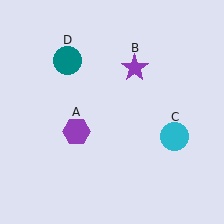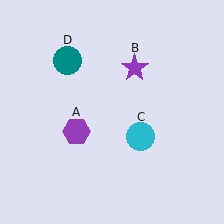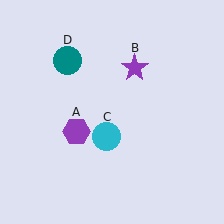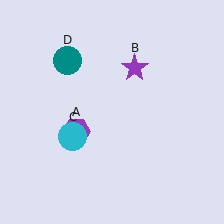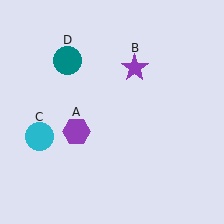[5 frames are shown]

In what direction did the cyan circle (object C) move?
The cyan circle (object C) moved left.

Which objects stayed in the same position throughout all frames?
Purple hexagon (object A) and purple star (object B) and teal circle (object D) remained stationary.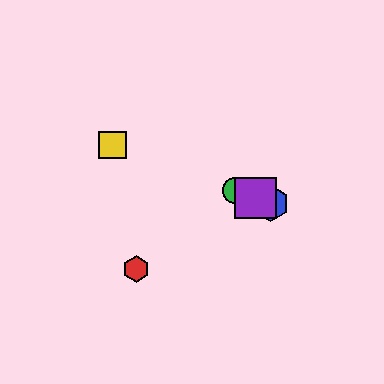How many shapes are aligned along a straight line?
4 shapes (the blue hexagon, the green circle, the yellow square, the purple square) are aligned along a straight line.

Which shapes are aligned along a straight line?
The blue hexagon, the green circle, the yellow square, the purple square are aligned along a straight line.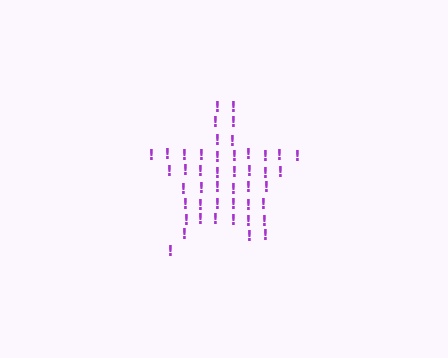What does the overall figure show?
The overall figure shows a star.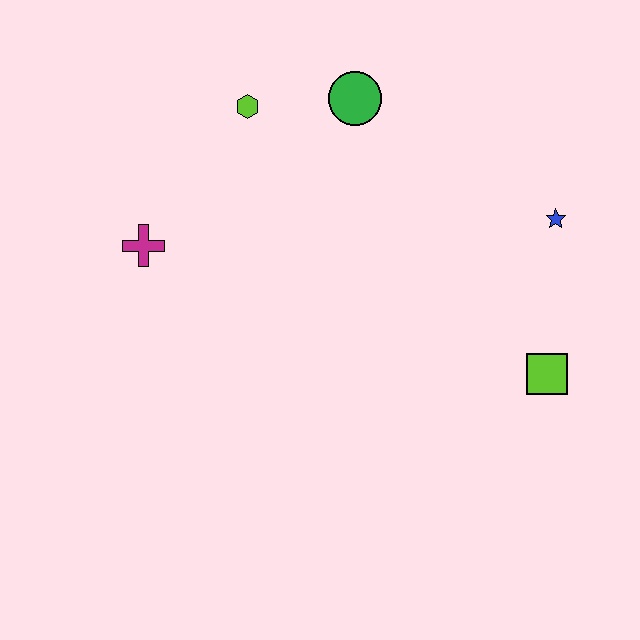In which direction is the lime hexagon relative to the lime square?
The lime hexagon is to the left of the lime square.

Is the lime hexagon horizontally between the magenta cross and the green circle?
Yes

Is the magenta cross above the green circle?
No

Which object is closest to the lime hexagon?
The green circle is closest to the lime hexagon.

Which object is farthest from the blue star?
The magenta cross is farthest from the blue star.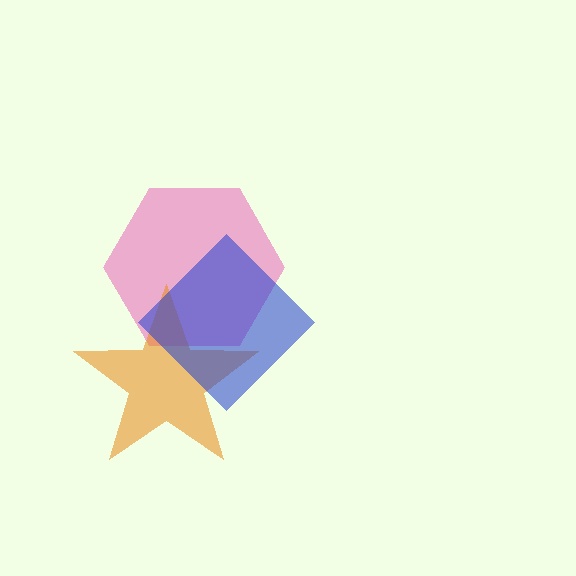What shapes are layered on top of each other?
The layered shapes are: a pink hexagon, an orange star, a blue diamond.